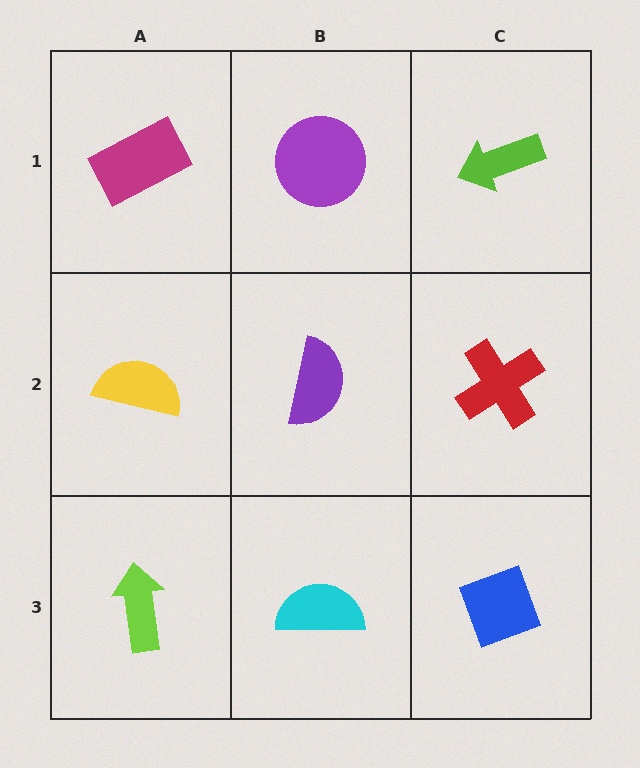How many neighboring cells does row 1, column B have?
3.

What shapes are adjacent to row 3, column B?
A purple semicircle (row 2, column B), a lime arrow (row 3, column A), a blue diamond (row 3, column C).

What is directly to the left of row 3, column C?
A cyan semicircle.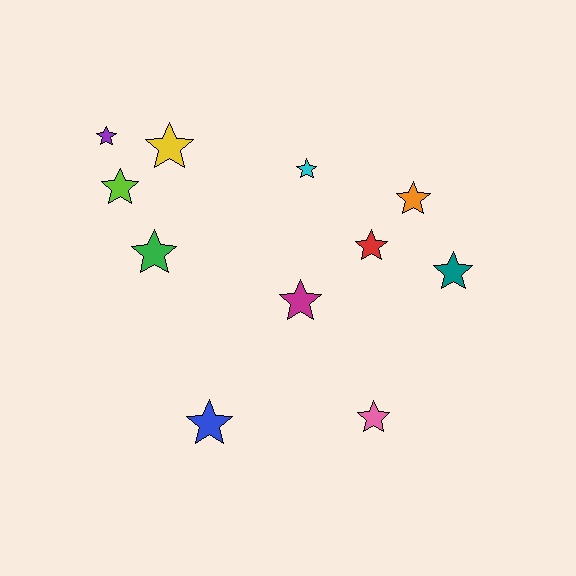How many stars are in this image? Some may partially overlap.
There are 11 stars.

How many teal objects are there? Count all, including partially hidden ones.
There is 1 teal object.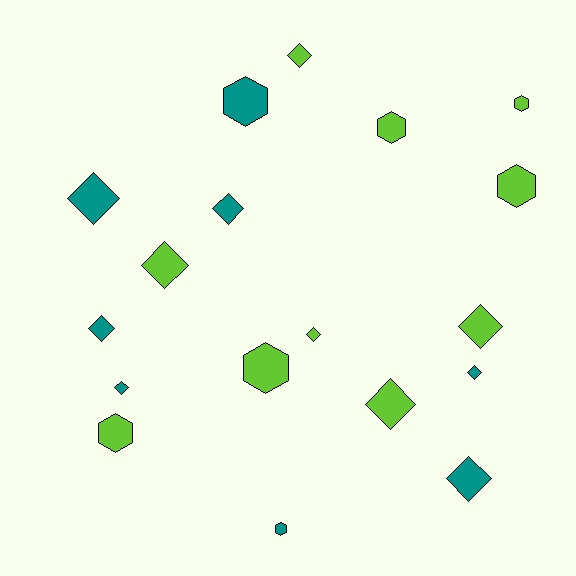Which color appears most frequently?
Lime, with 10 objects.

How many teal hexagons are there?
There are 2 teal hexagons.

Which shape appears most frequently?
Diamond, with 11 objects.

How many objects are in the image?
There are 18 objects.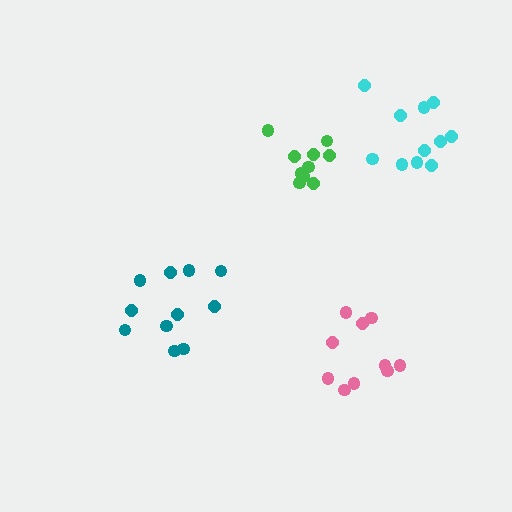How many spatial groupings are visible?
There are 4 spatial groupings.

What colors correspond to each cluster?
The clusters are colored: pink, teal, cyan, green.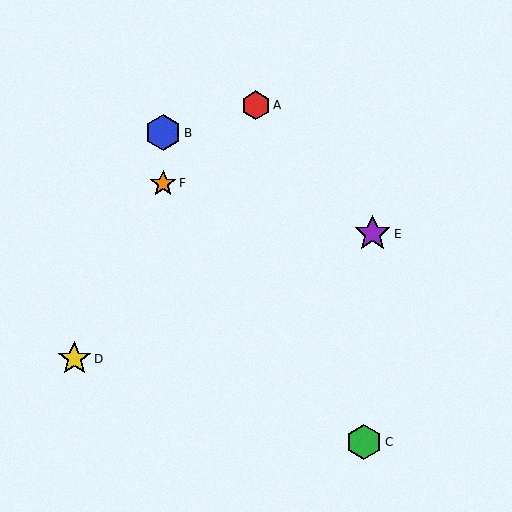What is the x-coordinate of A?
Object A is at x≈256.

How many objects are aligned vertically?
2 objects (B, F) are aligned vertically.